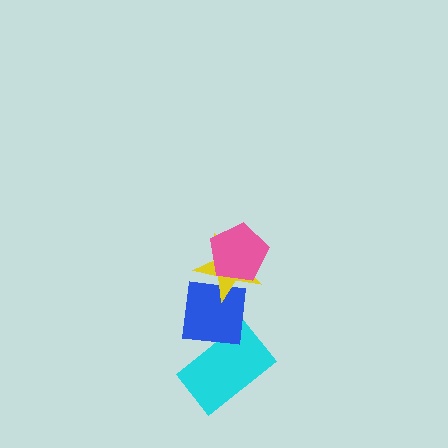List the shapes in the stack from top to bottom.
From top to bottom: the pink pentagon, the yellow star, the blue square, the cyan rectangle.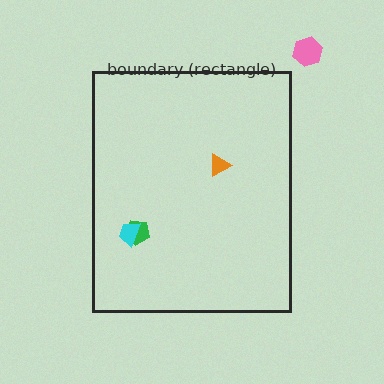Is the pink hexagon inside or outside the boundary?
Outside.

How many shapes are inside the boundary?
3 inside, 1 outside.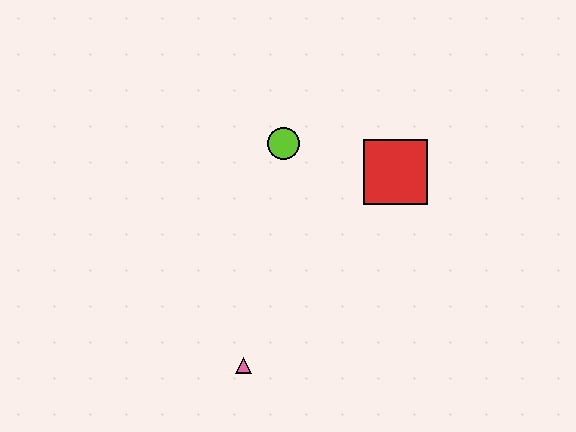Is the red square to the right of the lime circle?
Yes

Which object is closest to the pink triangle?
The lime circle is closest to the pink triangle.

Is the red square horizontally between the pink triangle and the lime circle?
No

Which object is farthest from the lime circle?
The pink triangle is farthest from the lime circle.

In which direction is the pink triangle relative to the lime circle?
The pink triangle is below the lime circle.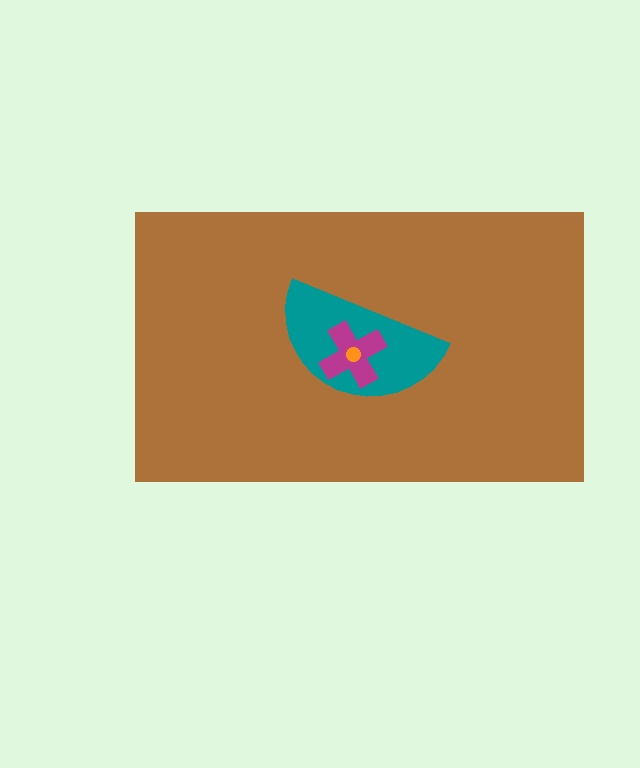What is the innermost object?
The orange circle.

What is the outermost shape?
The brown rectangle.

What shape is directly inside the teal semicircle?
The magenta cross.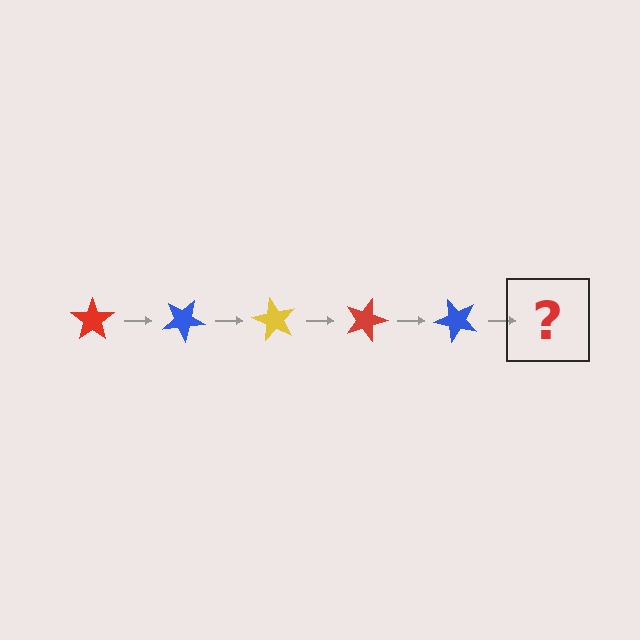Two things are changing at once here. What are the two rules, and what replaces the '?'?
The two rules are that it rotates 30 degrees each step and the color cycles through red, blue, and yellow. The '?' should be a yellow star, rotated 150 degrees from the start.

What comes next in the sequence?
The next element should be a yellow star, rotated 150 degrees from the start.